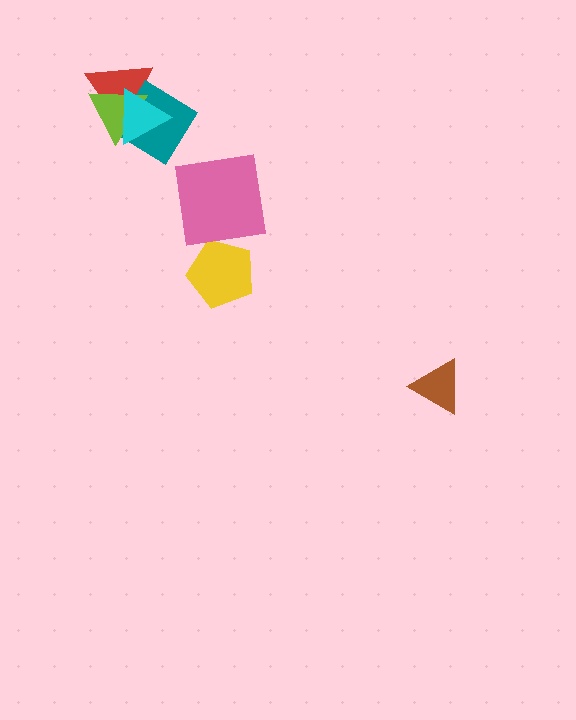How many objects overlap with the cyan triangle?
3 objects overlap with the cyan triangle.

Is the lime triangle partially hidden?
Yes, it is partially covered by another shape.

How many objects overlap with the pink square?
0 objects overlap with the pink square.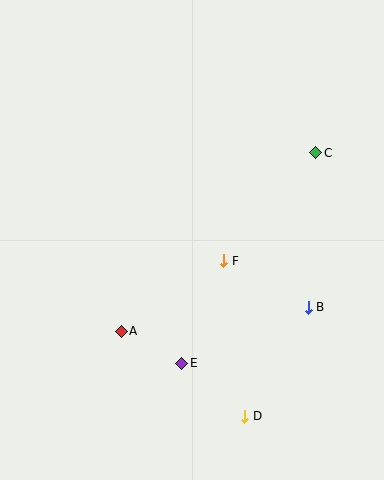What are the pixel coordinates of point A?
Point A is at (121, 331).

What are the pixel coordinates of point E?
Point E is at (182, 363).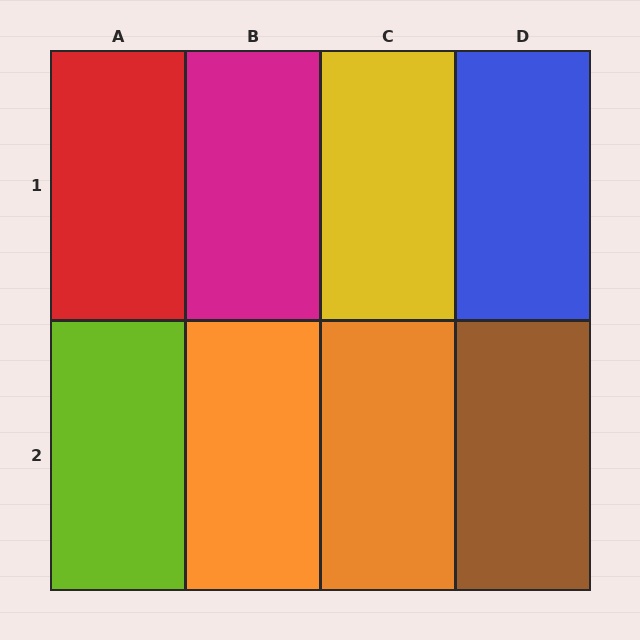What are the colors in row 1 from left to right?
Red, magenta, yellow, blue.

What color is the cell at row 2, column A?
Lime.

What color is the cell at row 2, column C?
Orange.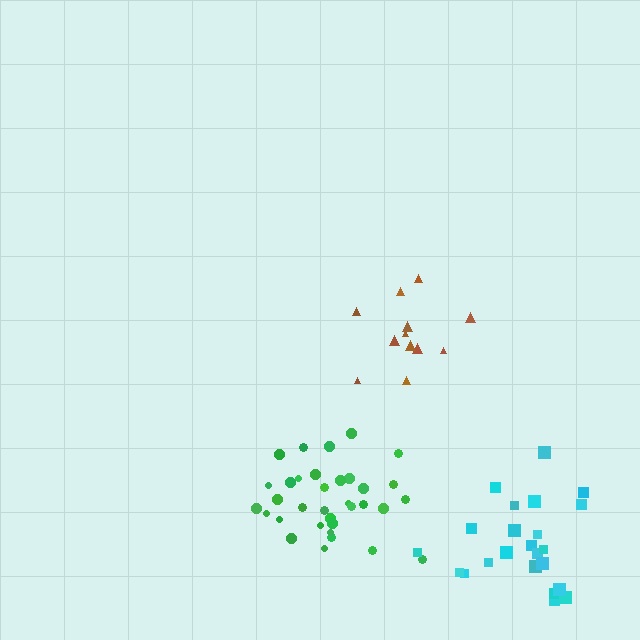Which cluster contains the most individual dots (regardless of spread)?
Green (34).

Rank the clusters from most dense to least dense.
green, cyan, brown.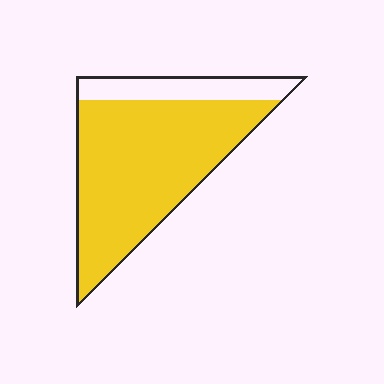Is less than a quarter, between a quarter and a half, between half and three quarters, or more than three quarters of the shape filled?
More than three quarters.